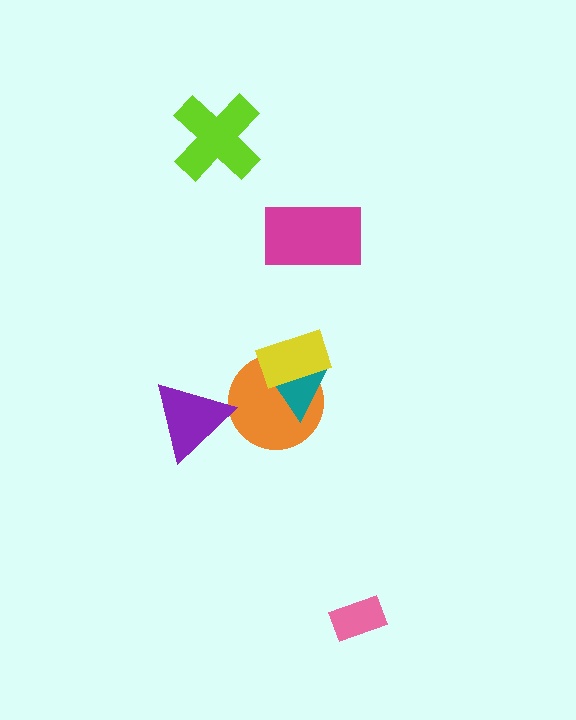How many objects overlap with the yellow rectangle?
2 objects overlap with the yellow rectangle.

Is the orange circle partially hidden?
Yes, it is partially covered by another shape.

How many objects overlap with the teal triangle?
2 objects overlap with the teal triangle.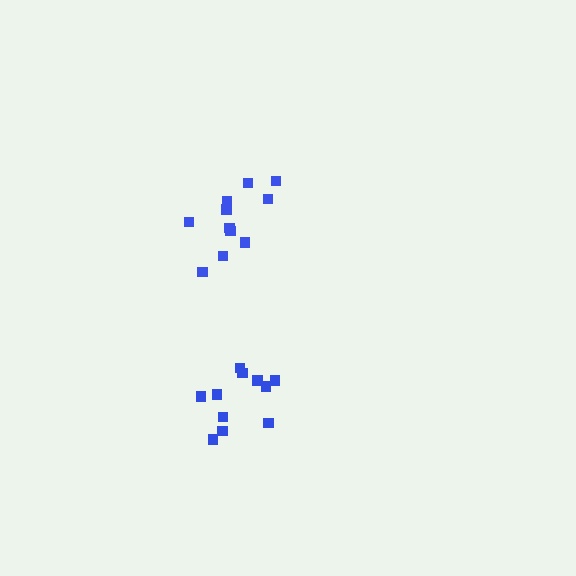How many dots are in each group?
Group 1: 11 dots, Group 2: 11 dots (22 total).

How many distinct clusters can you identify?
There are 2 distinct clusters.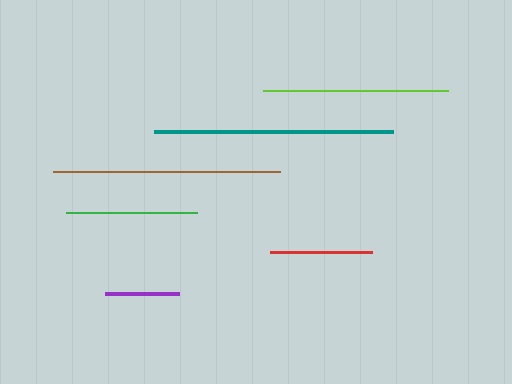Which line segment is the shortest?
The purple line is the shortest at approximately 74 pixels.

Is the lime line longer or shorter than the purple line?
The lime line is longer than the purple line.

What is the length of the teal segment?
The teal segment is approximately 239 pixels long.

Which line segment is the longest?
The teal line is the longest at approximately 239 pixels.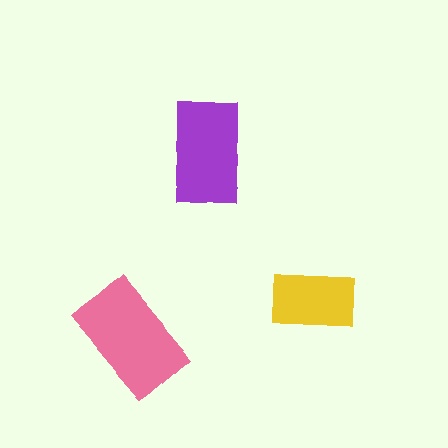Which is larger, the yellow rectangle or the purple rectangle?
The purple one.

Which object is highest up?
The purple rectangle is topmost.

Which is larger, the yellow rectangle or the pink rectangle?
The pink one.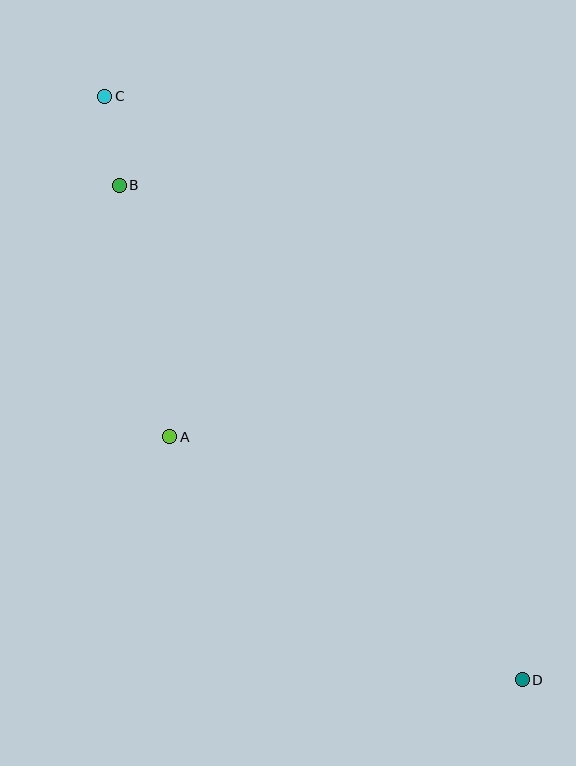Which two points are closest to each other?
Points B and C are closest to each other.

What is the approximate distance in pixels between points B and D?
The distance between B and D is approximately 638 pixels.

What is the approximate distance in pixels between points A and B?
The distance between A and B is approximately 257 pixels.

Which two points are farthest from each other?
Points C and D are farthest from each other.